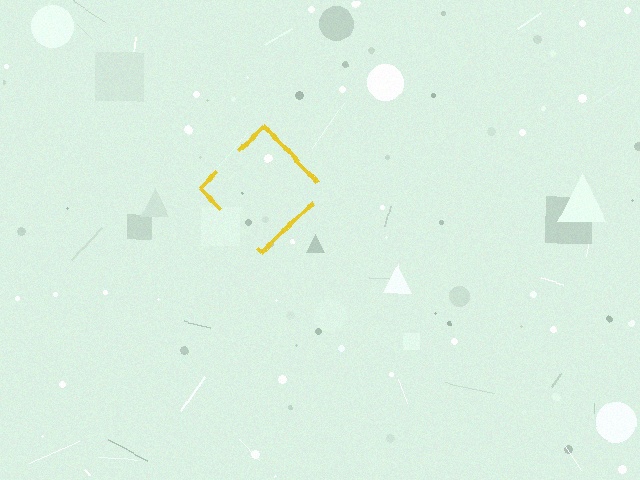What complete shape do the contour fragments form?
The contour fragments form a diamond.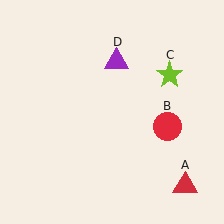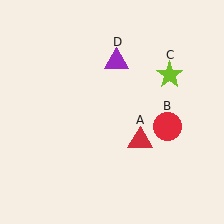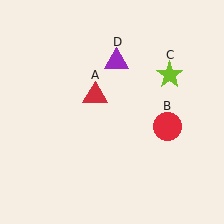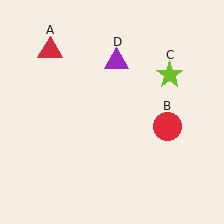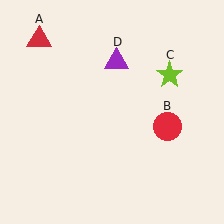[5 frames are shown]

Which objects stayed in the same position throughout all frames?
Red circle (object B) and lime star (object C) and purple triangle (object D) remained stationary.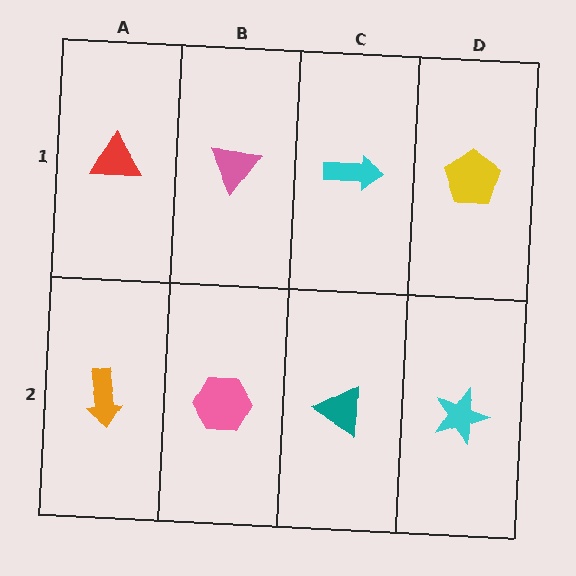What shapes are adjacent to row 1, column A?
An orange arrow (row 2, column A), a pink triangle (row 1, column B).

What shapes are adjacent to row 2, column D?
A yellow pentagon (row 1, column D), a teal triangle (row 2, column C).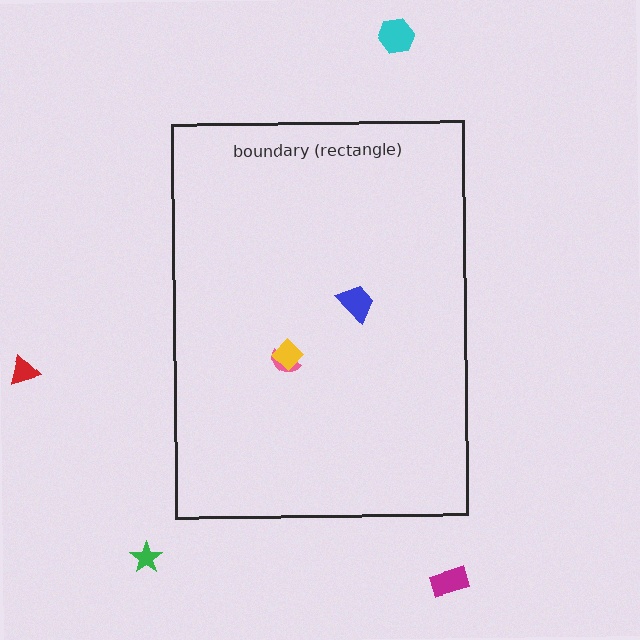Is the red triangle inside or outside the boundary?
Outside.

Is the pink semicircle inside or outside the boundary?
Inside.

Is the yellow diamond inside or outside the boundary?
Inside.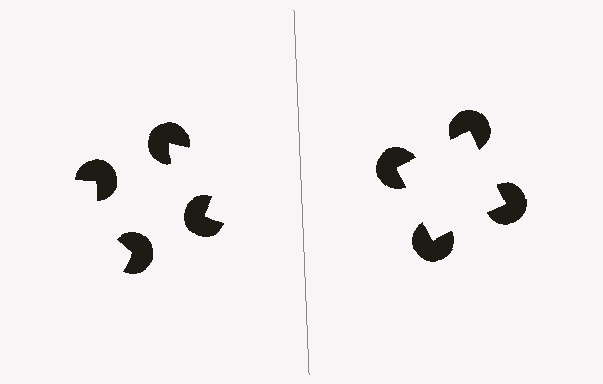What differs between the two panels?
The pac-man discs are positioned identically on both sides; only the wedge orientations differ. On the right they align to a square; on the left they are misaligned.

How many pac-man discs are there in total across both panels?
8 — 4 on each side.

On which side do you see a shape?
An illusory square appears on the right side. On the left side the wedge cuts are rotated, so no coherent shape forms.